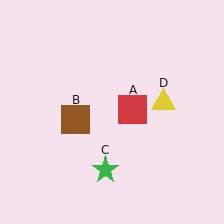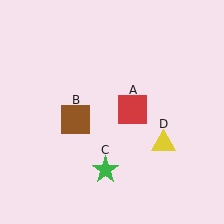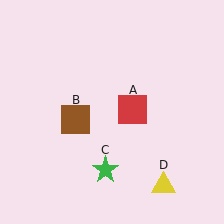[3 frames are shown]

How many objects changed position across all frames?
1 object changed position: yellow triangle (object D).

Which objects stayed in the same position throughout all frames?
Red square (object A) and brown square (object B) and green star (object C) remained stationary.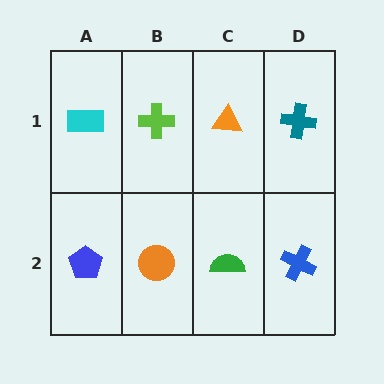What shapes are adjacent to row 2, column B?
A lime cross (row 1, column B), a blue pentagon (row 2, column A), a green semicircle (row 2, column C).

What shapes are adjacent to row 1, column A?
A blue pentagon (row 2, column A), a lime cross (row 1, column B).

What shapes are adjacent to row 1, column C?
A green semicircle (row 2, column C), a lime cross (row 1, column B), a teal cross (row 1, column D).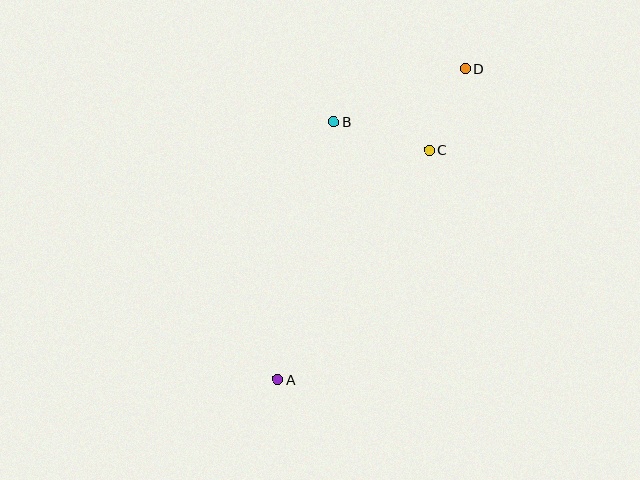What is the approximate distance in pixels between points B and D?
The distance between B and D is approximately 142 pixels.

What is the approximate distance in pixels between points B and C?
The distance between B and C is approximately 99 pixels.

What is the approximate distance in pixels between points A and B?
The distance between A and B is approximately 264 pixels.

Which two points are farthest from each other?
Points A and D are farthest from each other.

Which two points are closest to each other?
Points C and D are closest to each other.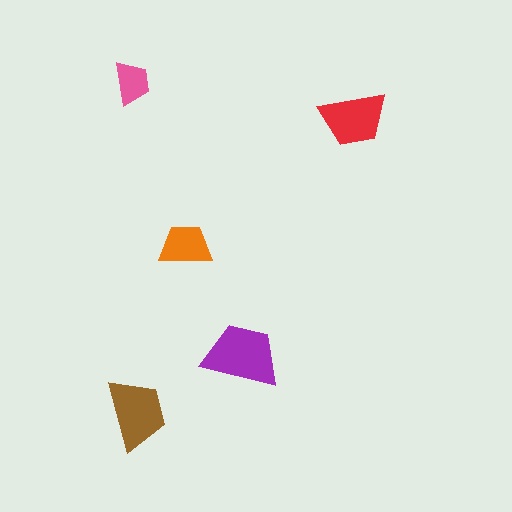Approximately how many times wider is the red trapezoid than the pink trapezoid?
About 1.5 times wider.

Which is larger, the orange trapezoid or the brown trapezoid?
The brown one.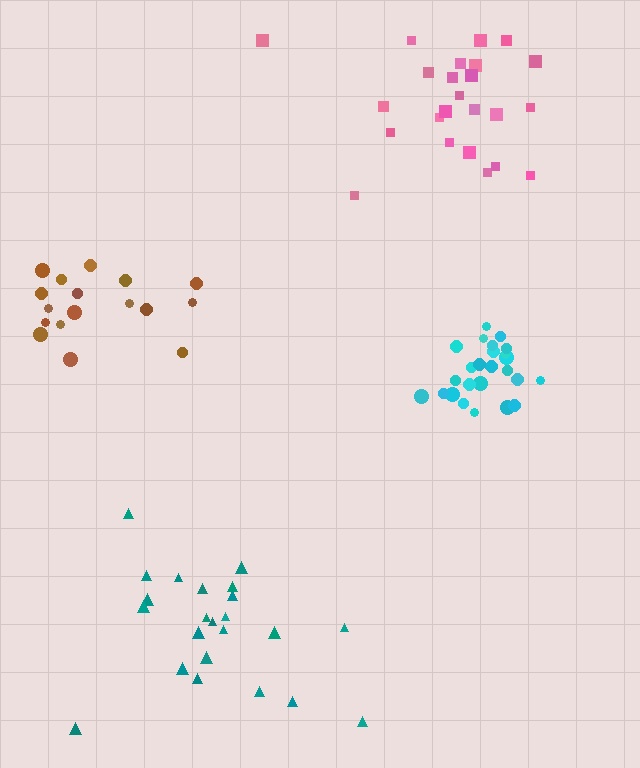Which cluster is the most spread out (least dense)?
Pink.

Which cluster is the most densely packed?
Cyan.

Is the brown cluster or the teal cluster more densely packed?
Brown.